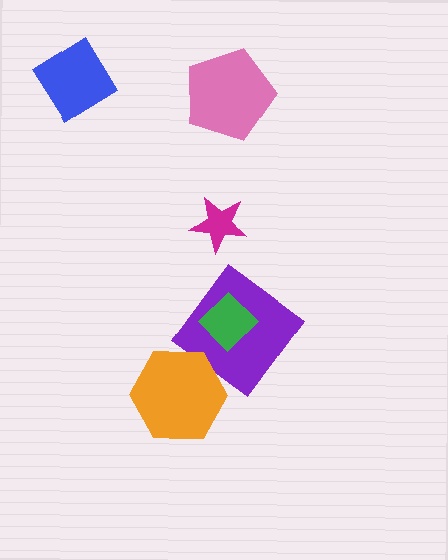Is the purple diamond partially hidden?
Yes, it is partially covered by another shape.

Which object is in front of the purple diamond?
The green diamond is in front of the purple diamond.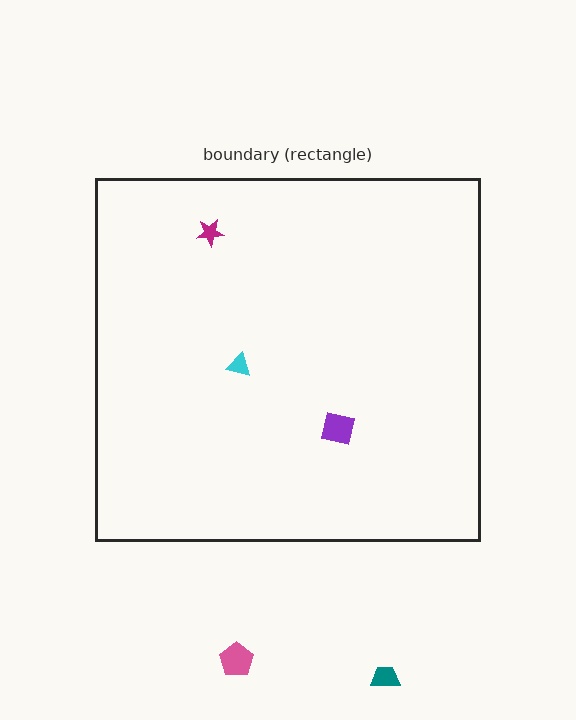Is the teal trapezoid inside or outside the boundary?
Outside.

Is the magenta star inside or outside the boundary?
Inside.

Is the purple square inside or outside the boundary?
Inside.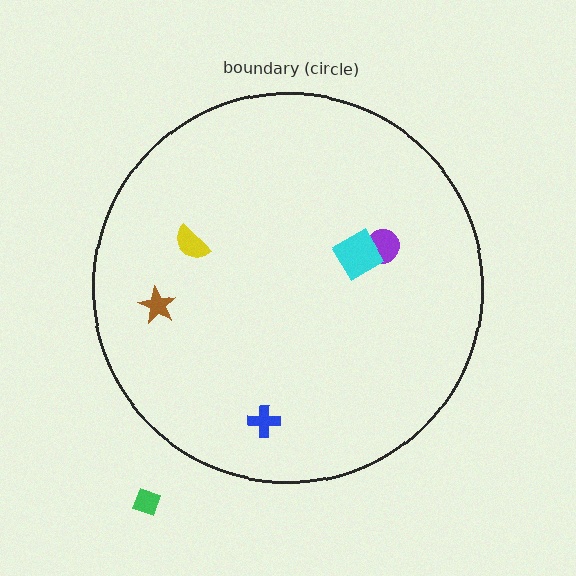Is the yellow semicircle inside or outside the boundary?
Inside.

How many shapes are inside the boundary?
5 inside, 1 outside.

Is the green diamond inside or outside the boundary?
Outside.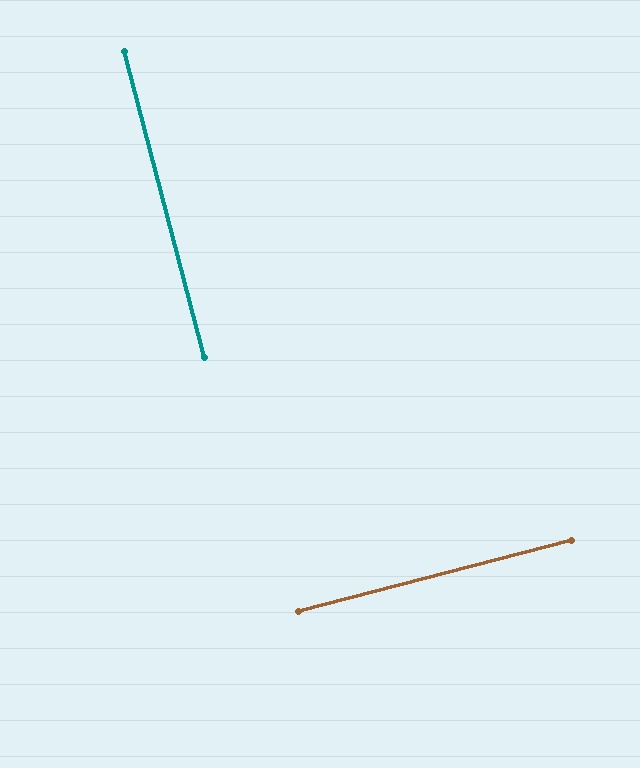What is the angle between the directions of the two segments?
Approximately 90 degrees.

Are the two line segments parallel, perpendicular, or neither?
Perpendicular — they meet at approximately 90°.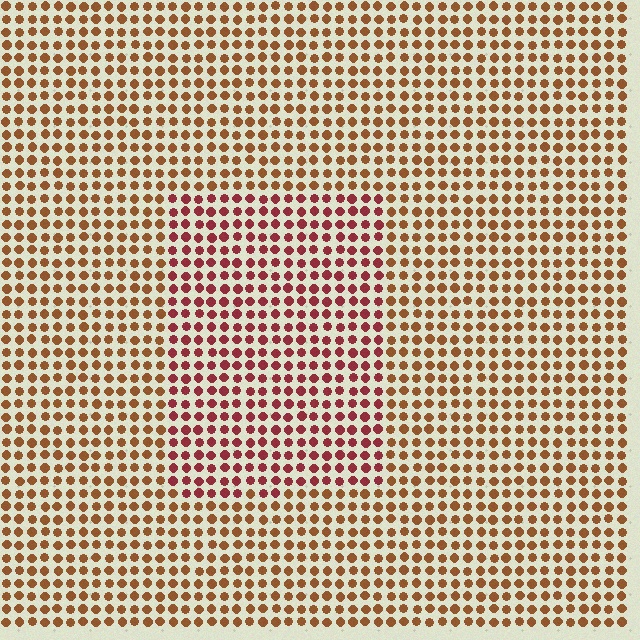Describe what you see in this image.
The image is filled with small brown elements in a uniform arrangement. A rectangle-shaped region is visible where the elements are tinted to a slightly different hue, forming a subtle color boundary.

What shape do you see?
I see a rectangle.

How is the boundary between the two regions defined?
The boundary is defined purely by a slight shift in hue (about 33 degrees). Spacing, size, and orientation are identical on both sides.